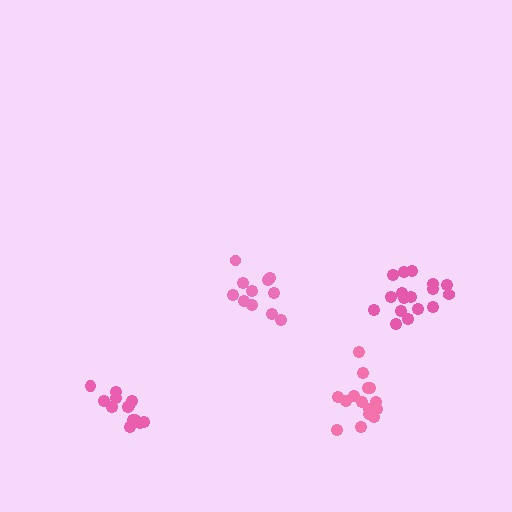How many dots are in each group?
Group 1: 13 dots, Group 2: 11 dots, Group 3: 16 dots, Group 4: 17 dots (57 total).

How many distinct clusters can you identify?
There are 4 distinct clusters.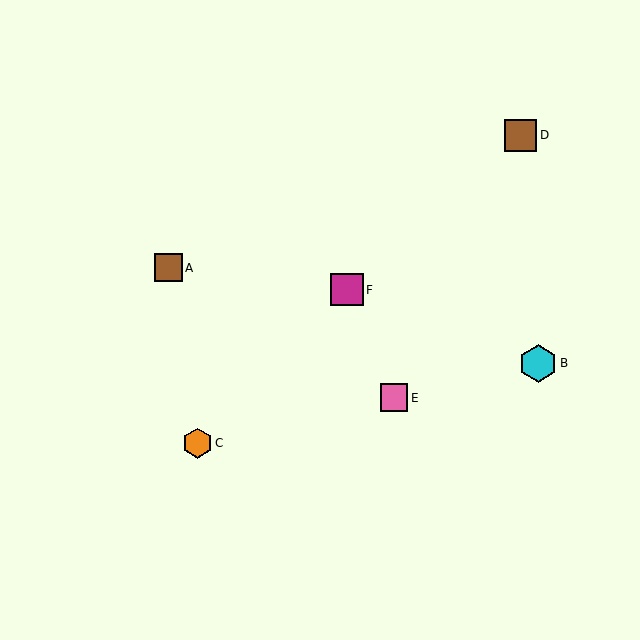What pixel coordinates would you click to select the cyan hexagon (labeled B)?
Click at (538, 363) to select the cyan hexagon B.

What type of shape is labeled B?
Shape B is a cyan hexagon.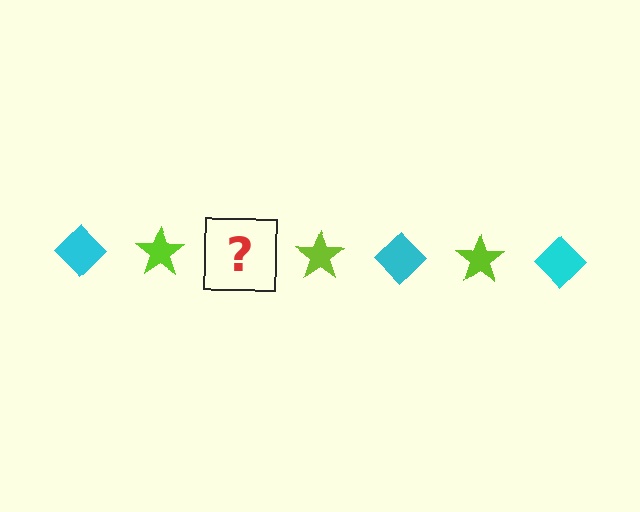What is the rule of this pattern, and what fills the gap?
The rule is that the pattern alternates between cyan diamond and lime star. The gap should be filled with a cyan diamond.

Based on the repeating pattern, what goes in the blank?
The blank should be a cyan diamond.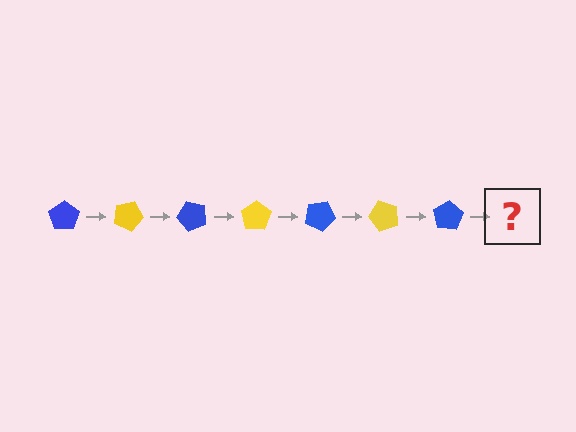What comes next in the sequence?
The next element should be a yellow pentagon, rotated 175 degrees from the start.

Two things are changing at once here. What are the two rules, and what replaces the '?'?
The two rules are that it rotates 25 degrees each step and the color cycles through blue and yellow. The '?' should be a yellow pentagon, rotated 175 degrees from the start.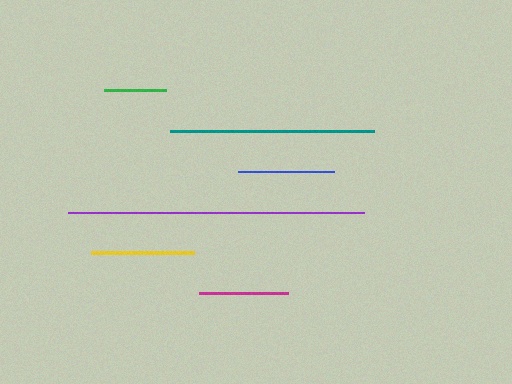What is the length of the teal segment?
The teal segment is approximately 204 pixels long.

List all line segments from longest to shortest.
From longest to shortest: purple, teal, yellow, blue, magenta, green.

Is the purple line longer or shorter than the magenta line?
The purple line is longer than the magenta line.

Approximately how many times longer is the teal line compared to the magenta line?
The teal line is approximately 2.3 times the length of the magenta line.